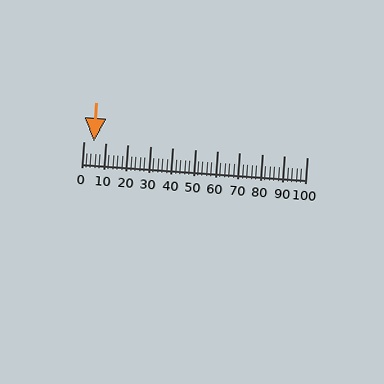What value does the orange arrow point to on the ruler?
The orange arrow points to approximately 5.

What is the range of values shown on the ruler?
The ruler shows values from 0 to 100.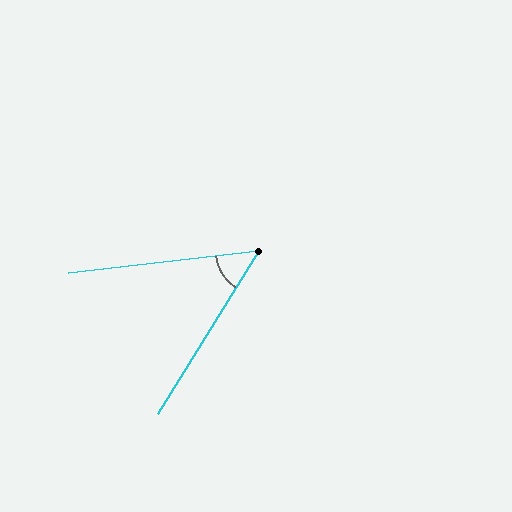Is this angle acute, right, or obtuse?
It is acute.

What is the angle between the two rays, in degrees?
Approximately 52 degrees.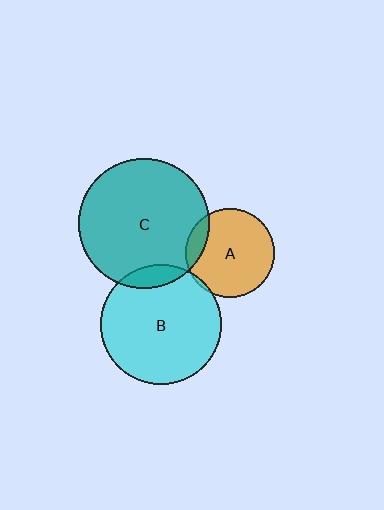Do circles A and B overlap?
Yes.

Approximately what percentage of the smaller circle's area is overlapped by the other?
Approximately 5%.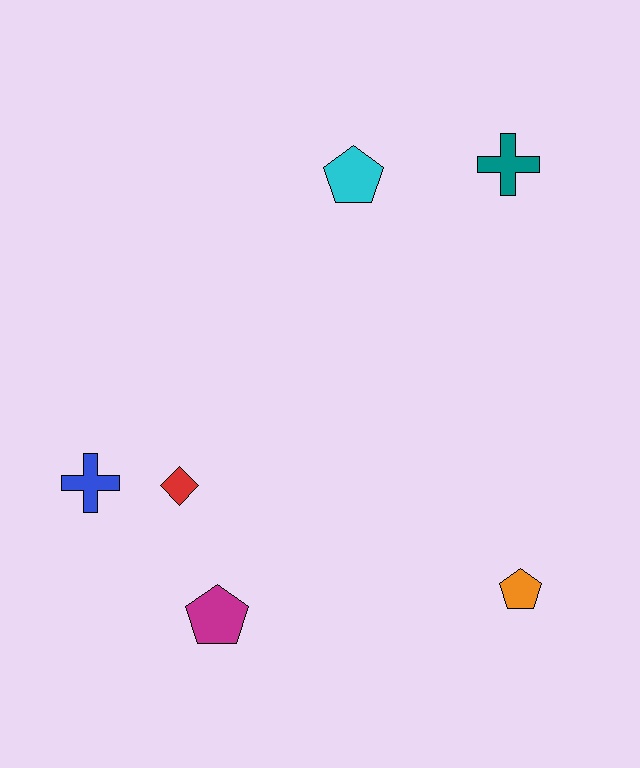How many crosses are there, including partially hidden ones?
There are 2 crosses.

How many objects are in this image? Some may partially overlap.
There are 6 objects.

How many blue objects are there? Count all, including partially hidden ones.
There is 1 blue object.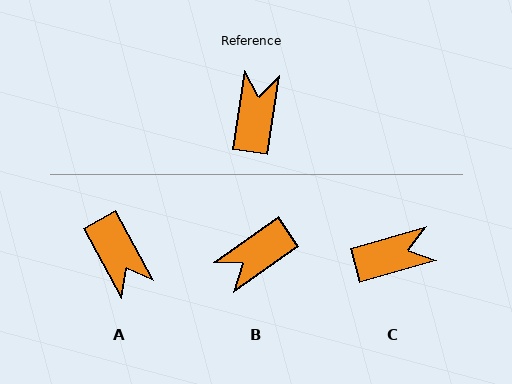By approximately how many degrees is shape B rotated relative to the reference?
Approximately 134 degrees counter-clockwise.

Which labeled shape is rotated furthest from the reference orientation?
A, about 143 degrees away.